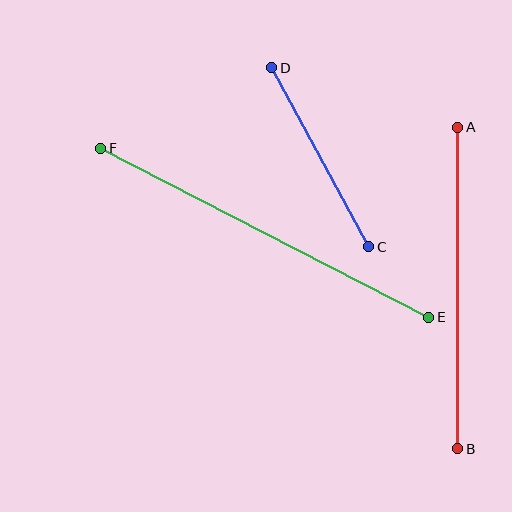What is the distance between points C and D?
The distance is approximately 204 pixels.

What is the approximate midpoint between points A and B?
The midpoint is at approximately (458, 288) pixels.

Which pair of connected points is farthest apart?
Points E and F are farthest apart.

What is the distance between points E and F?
The distance is approximately 369 pixels.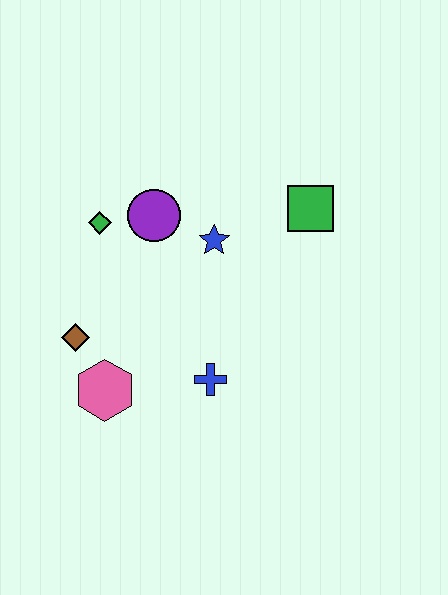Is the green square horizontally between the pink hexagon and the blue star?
No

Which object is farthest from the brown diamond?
The green square is farthest from the brown diamond.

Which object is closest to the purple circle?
The green diamond is closest to the purple circle.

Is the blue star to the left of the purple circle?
No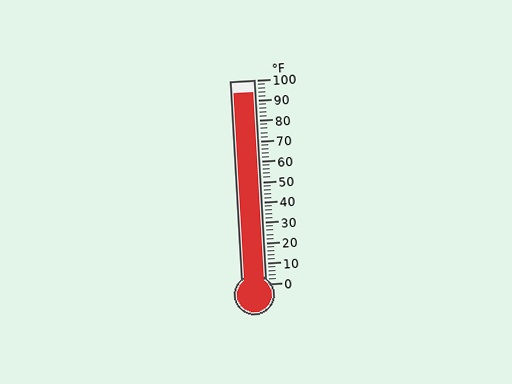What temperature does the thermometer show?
The thermometer shows approximately 94°F.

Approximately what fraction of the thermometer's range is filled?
The thermometer is filled to approximately 95% of its range.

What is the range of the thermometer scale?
The thermometer scale ranges from 0°F to 100°F.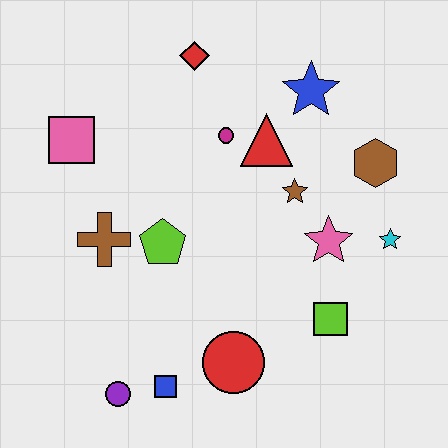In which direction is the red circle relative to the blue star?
The red circle is below the blue star.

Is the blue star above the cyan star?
Yes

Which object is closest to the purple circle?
The blue square is closest to the purple circle.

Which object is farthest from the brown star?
The purple circle is farthest from the brown star.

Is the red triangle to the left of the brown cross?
No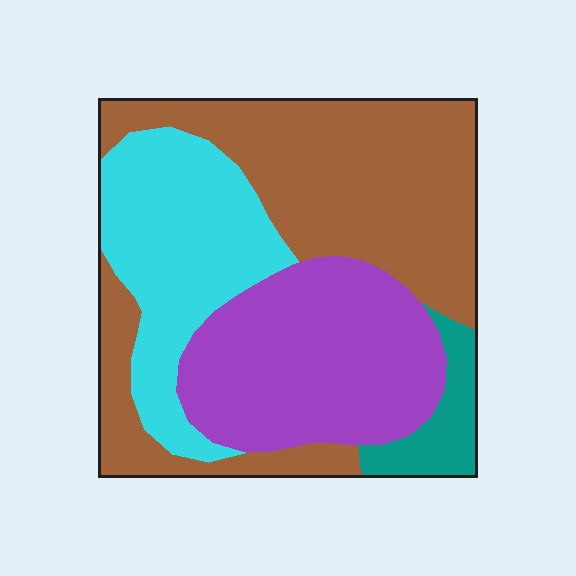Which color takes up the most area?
Brown, at roughly 40%.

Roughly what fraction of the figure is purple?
Purple covers about 30% of the figure.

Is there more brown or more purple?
Brown.